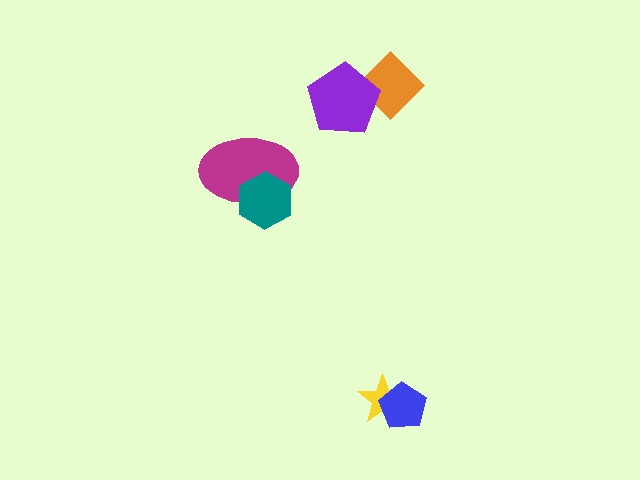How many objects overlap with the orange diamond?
1 object overlaps with the orange diamond.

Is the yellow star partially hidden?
Yes, it is partially covered by another shape.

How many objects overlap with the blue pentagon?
1 object overlaps with the blue pentagon.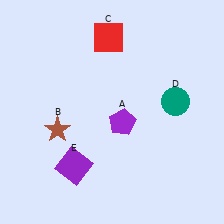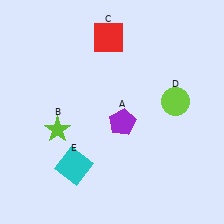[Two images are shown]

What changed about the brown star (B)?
In Image 1, B is brown. In Image 2, it changed to lime.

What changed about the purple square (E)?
In Image 1, E is purple. In Image 2, it changed to cyan.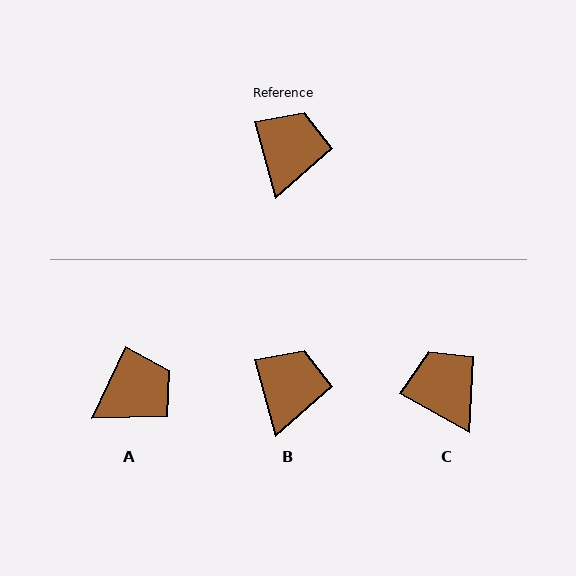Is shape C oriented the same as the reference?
No, it is off by about 45 degrees.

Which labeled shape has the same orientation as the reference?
B.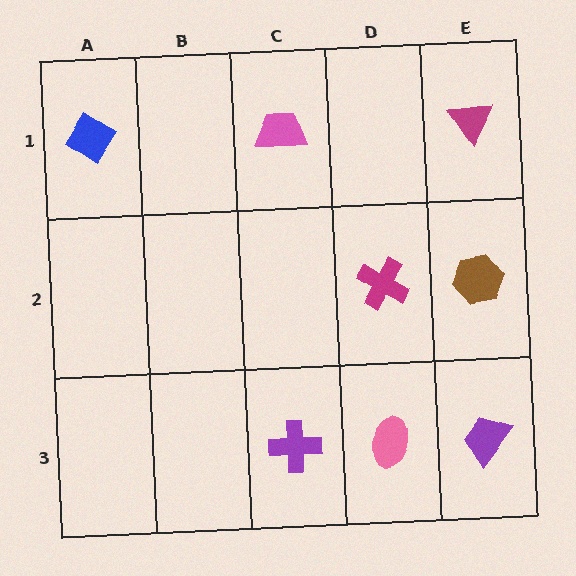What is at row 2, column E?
A brown hexagon.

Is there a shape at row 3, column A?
No, that cell is empty.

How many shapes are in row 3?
3 shapes.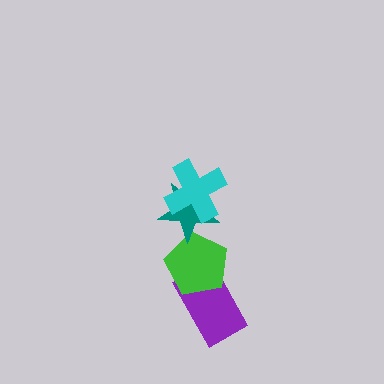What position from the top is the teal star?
The teal star is 2nd from the top.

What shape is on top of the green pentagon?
The teal star is on top of the green pentagon.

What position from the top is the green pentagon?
The green pentagon is 3rd from the top.